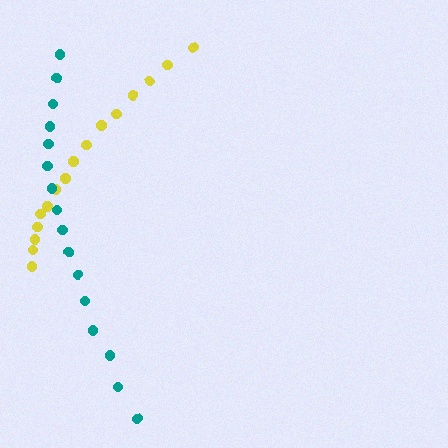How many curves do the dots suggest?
There are 2 distinct paths.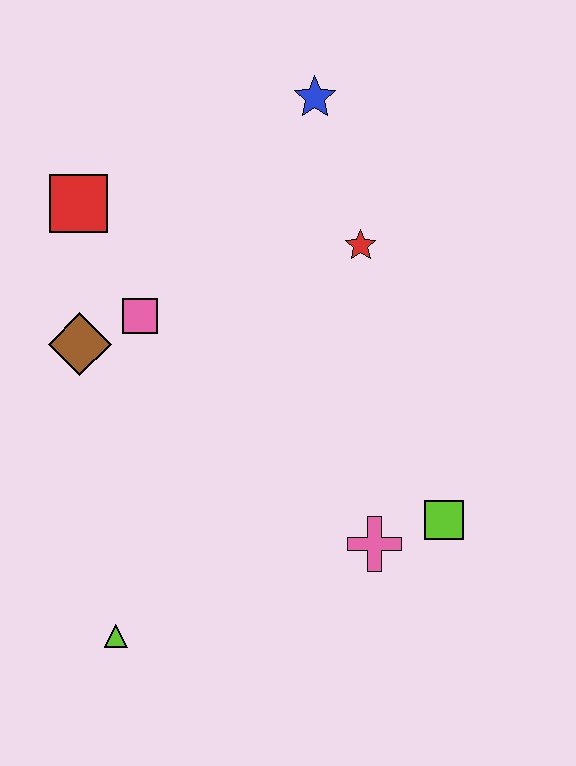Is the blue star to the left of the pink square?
No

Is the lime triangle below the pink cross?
Yes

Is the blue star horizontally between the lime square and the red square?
Yes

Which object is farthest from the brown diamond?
The lime square is farthest from the brown diamond.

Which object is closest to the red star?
The blue star is closest to the red star.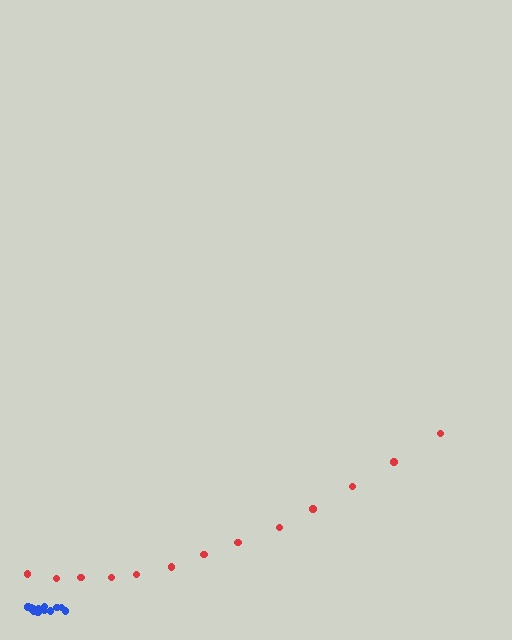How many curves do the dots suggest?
There are 2 distinct paths.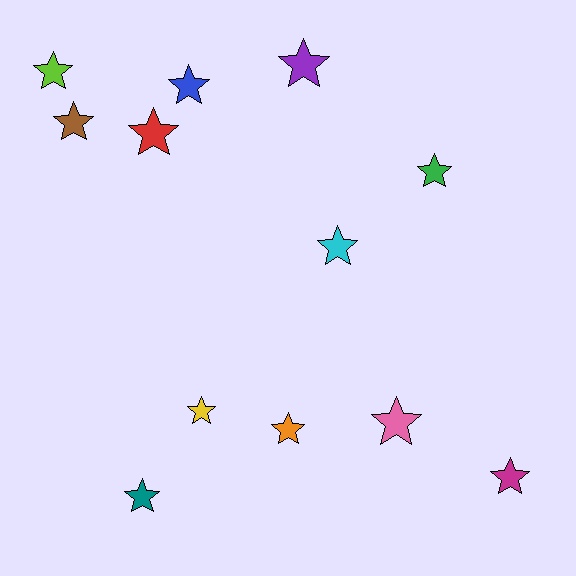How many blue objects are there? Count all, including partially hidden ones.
There is 1 blue object.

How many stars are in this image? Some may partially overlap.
There are 12 stars.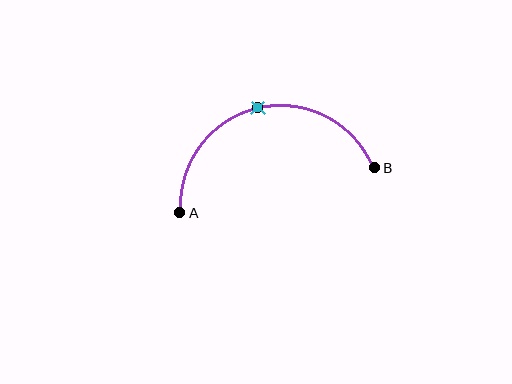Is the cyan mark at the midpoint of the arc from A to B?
Yes. The cyan mark lies on the arc at equal arc-length from both A and B — it is the arc midpoint.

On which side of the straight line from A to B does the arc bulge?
The arc bulges above the straight line connecting A and B.